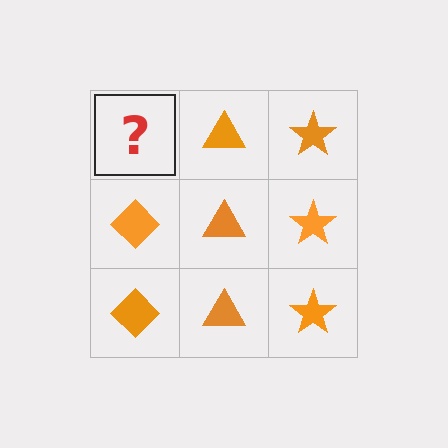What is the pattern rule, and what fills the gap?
The rule is that each column has a consistent shape. The gap should be filled with an orange diamond.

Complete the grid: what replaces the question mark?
The question mark should be replaced with an orange diamond.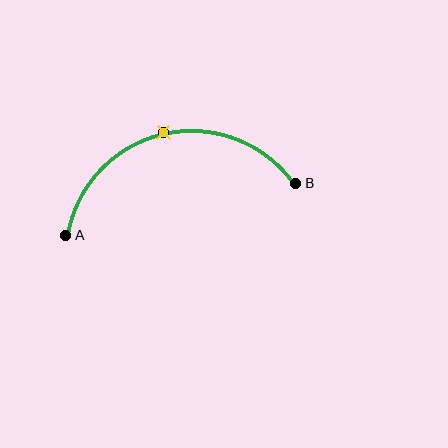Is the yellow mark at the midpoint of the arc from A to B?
Yes. The yellow mark lies on the arc at equal arc-length from both A and B — it is the arc midpoint.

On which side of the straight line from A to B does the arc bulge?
The arc bulges above the straight line connecting A and B.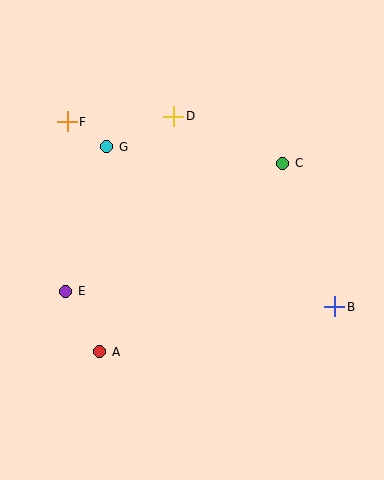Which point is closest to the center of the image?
Point C at (283, 163) is closest to the center.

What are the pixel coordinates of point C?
Point C is at (283, 163).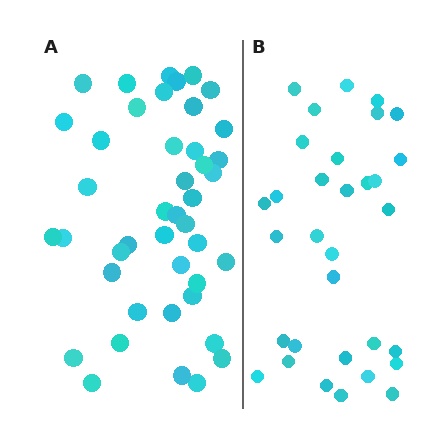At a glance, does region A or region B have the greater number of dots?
Region A (the left region) has more dots.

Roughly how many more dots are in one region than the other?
Region A has roughly 12 or so more dots than region B.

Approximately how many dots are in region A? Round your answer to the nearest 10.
About 40 dots. (The exact count is 43, which rounds to 40.)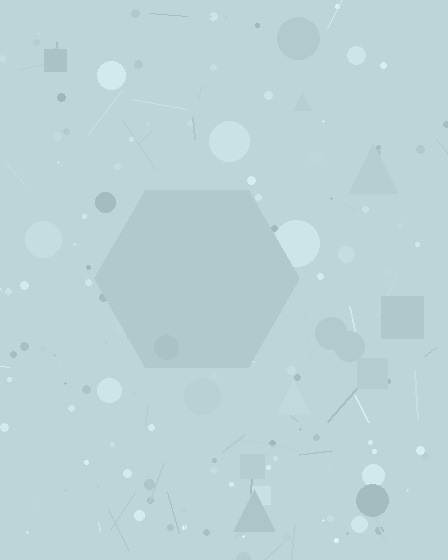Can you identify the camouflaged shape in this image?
The camouflaged shape is a hexagon.